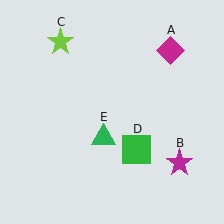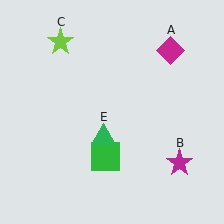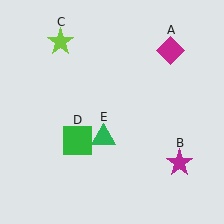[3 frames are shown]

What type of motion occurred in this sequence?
The green square (object D) rotated clockwise around the center of the scene.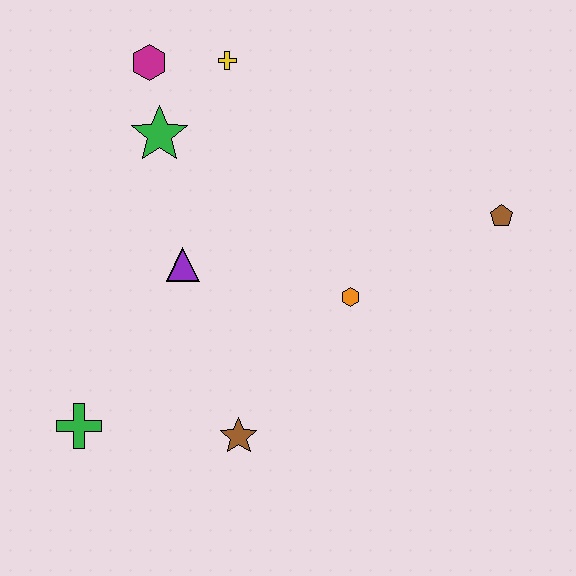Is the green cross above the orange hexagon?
No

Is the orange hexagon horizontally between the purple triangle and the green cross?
No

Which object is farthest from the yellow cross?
The green cross is farthest from the yellow cross.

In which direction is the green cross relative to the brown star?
The green cross is to the left of the brown star.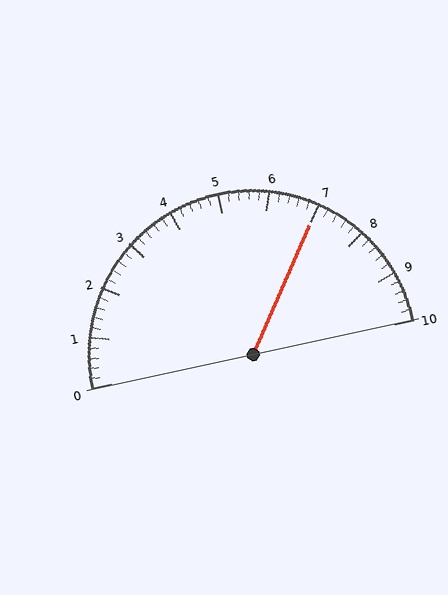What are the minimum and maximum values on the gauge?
The gauge ranges from 0 to 10.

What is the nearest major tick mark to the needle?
The nearest major tick mark is 7.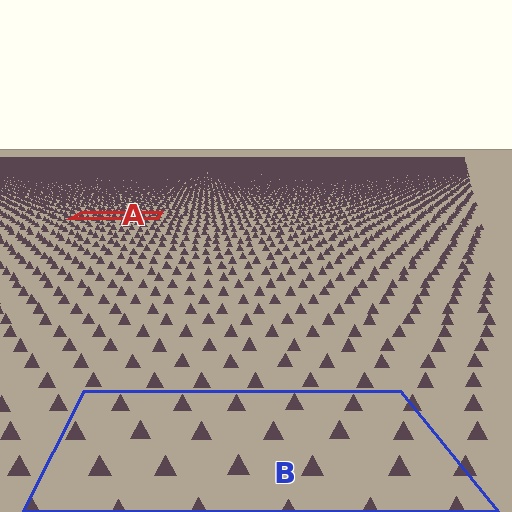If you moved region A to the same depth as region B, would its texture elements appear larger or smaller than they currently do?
They would appear larger. At a closer depth, the same texture elements are projected at a bigger on-screen size.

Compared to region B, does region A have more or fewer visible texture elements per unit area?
Region A has more texture elements per unit area — they are packed more densely because it is farther away.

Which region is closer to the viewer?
Region B is closer. The texture elements there are larger and more spread out.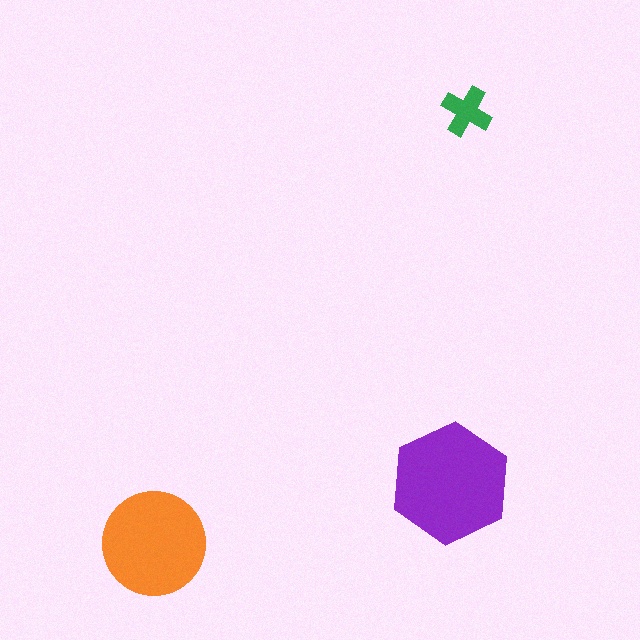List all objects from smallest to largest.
The green cross, the orange circle, the purple hexagon.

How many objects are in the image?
There are 3 objects in the image.